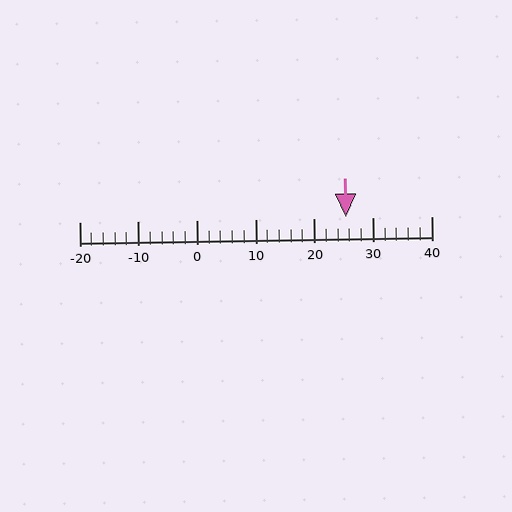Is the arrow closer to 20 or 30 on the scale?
The arrow is closer to 30.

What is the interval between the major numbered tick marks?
The major tick marks are spaced 10 units apart.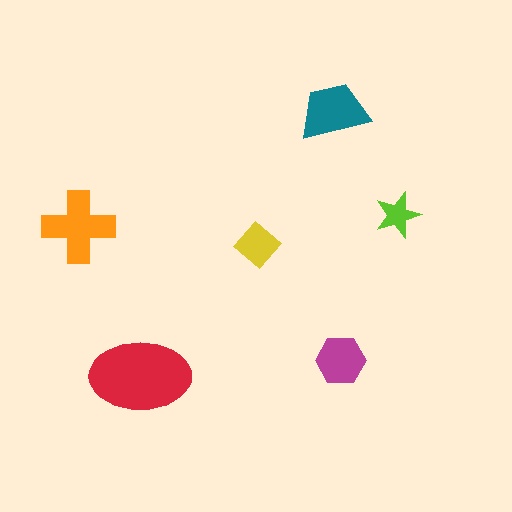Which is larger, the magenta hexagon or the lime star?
The magenta hexagon.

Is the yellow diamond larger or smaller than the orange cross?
Smaller.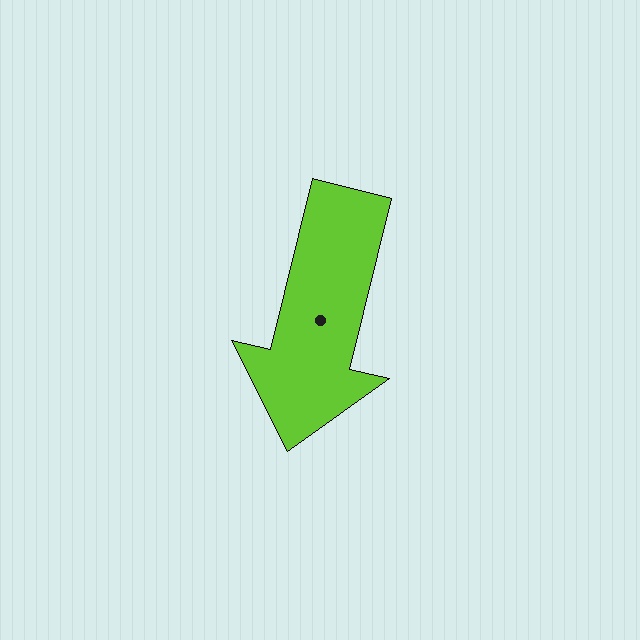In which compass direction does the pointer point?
South.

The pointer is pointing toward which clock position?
Roughly 6 o'clock.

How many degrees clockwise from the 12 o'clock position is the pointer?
Approximately 194 degrees.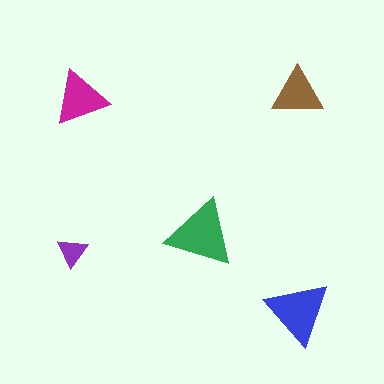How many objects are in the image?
There are 5 objects in the image.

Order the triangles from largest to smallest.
the green one, the blue one, the magenta one, the brown one, the purple one.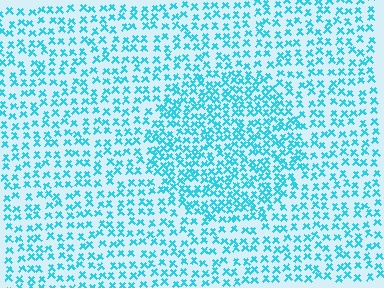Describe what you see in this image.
The image contains small cyan elements arranged at two different densities. A circle-shaped region is visible where the elements are more densely packed than the surrounding area.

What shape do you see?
I see a circle.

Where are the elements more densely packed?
The elements are more densely packed inside the circle boundary.